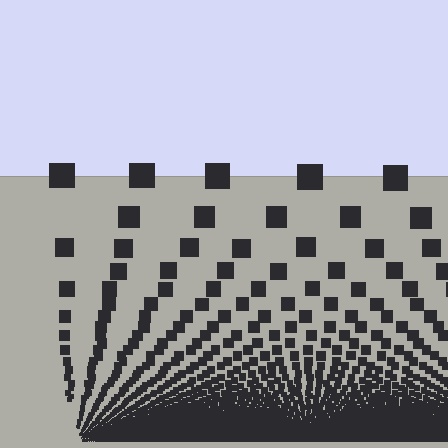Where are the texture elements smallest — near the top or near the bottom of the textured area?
Near the bottom.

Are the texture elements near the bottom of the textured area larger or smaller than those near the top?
Smaller. The gradient is inverted — elements near the bottom are smaller and denser.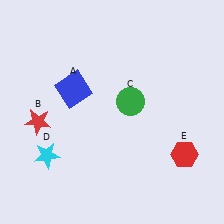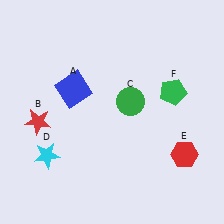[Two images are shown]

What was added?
A green pentagon (F) was added in Image 2.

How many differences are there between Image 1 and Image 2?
There is 1 difference between the two images.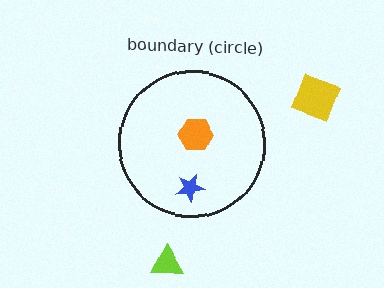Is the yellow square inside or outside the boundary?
Outside.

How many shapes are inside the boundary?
2 inside, 2 outside.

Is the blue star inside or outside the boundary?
Inside.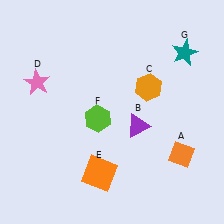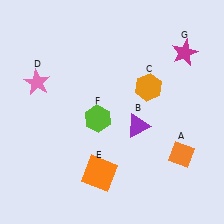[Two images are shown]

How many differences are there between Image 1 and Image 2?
There is 1 difference between the two images.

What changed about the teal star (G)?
In Image 1, G is teal. In Image 2, it changed to magenta.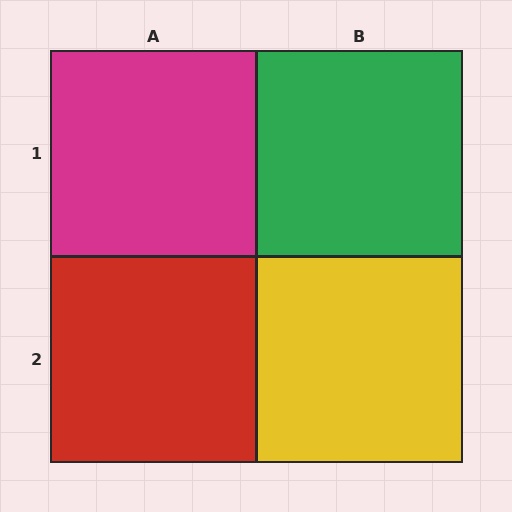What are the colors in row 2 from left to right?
Red, yellow.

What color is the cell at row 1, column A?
Magenta.